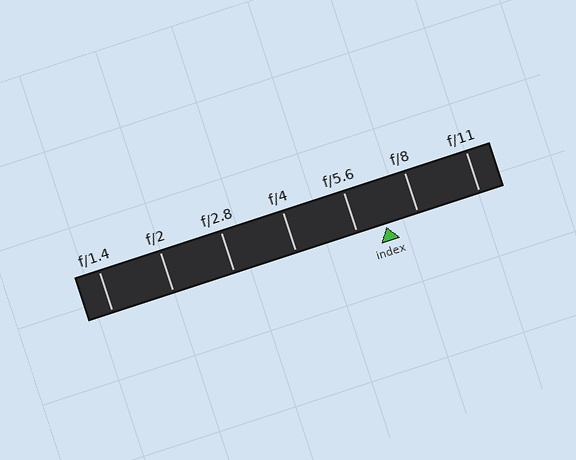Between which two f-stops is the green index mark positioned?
The index mark is between f/5.6 and f/8.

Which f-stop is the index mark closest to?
The index mark is closest to f/5.6.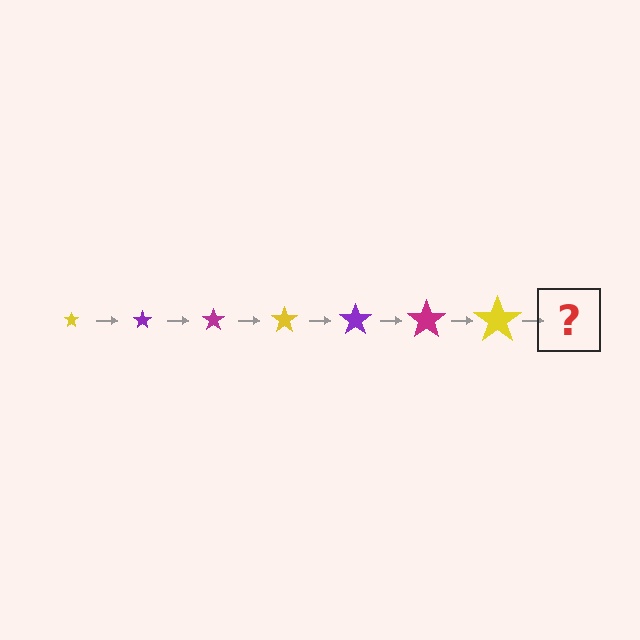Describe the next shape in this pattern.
It should be a purple star, larger than the previous one.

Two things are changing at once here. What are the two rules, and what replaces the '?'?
The two rules are that the star grows larger each step and the color cycles through yellow, purple, and magenta. The '?' should be a purple star, larger than the previous one.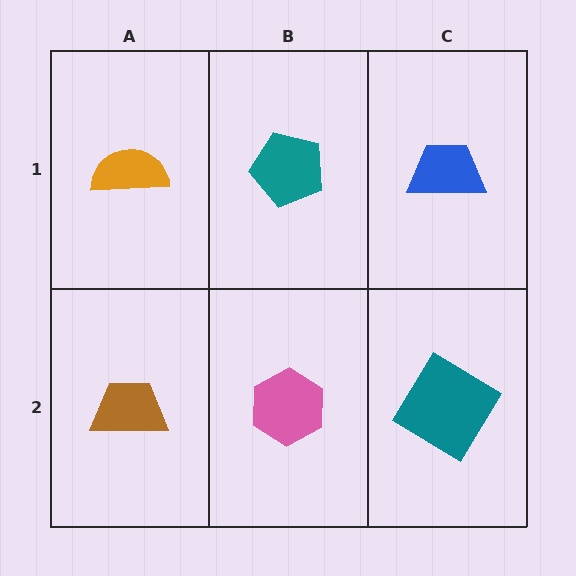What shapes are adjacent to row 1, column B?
A pink hexagon (row 2, column B), an orange semicircle (row 1, column A), a blue trapezoid (row 1, column C).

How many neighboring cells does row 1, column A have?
2.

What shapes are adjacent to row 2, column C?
A blue trapezoid (row 1, column C), a pink hexagon (row 2, column B).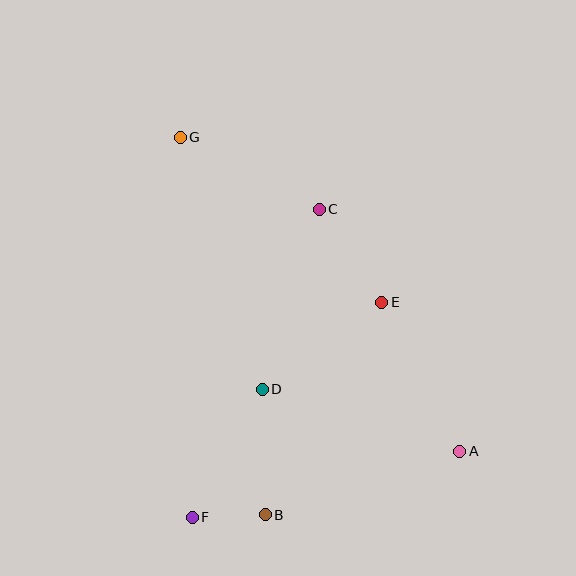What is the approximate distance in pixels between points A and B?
The distance between A and B is approximately 205 pixels.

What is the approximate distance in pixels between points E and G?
The distance between E and G is approximately 260 pixels.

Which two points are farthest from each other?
Points A and G are farthest from each other.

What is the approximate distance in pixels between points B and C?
The distance between B and C is approximately 310 pixels.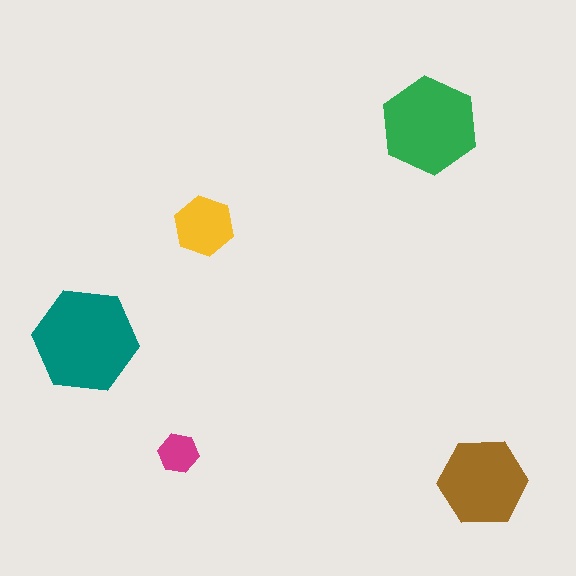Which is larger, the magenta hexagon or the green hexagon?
The green one.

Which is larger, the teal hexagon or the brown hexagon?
The teal one.